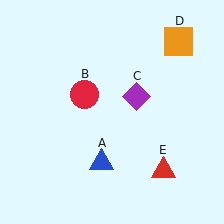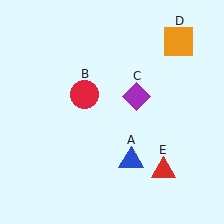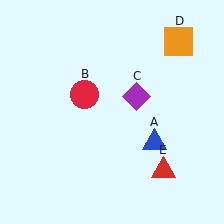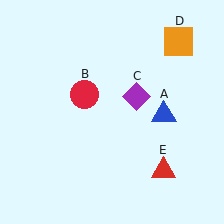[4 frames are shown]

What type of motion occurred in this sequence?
The blue triangle (object A) rotated counterclockwise around the center of the scene.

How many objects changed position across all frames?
1 object changed position: blue triangle (object A).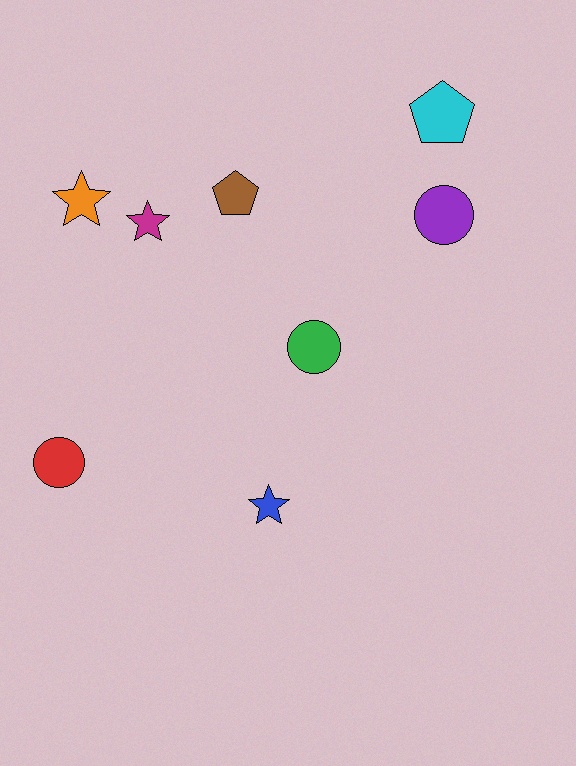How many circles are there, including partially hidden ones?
There are 3 circles.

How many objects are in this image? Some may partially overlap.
There are 8 objects.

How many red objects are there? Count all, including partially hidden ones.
There is 1 red object.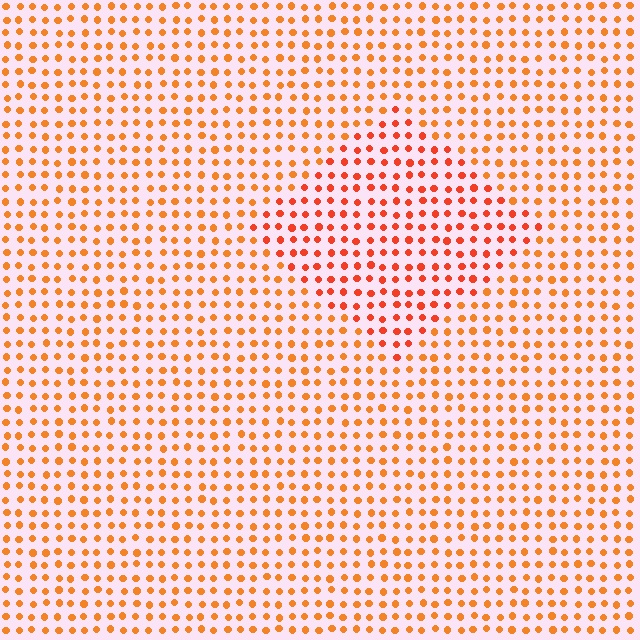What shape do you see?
I see a diamond.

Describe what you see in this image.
The image is filled with small orange elements in a uniform arrangement. A diamond-shaped region is visible where the elements are tinted to a slightly different hue, forming a subtle color boundary.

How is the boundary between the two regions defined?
The boundary is defined purely by a slight shift in hue (about 21 degrees). Spacing, size, and orientation are identical on both sides.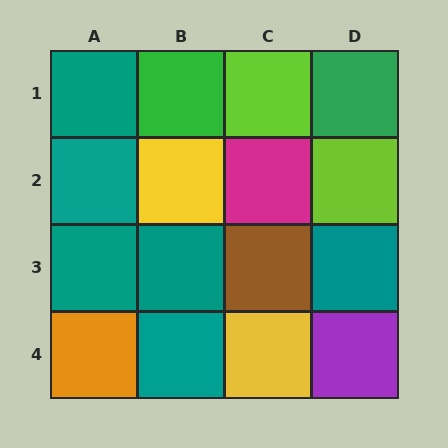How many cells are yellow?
2 cells are yellow.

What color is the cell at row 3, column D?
Teal.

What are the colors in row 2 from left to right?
Teal, yellow, magenta, lime.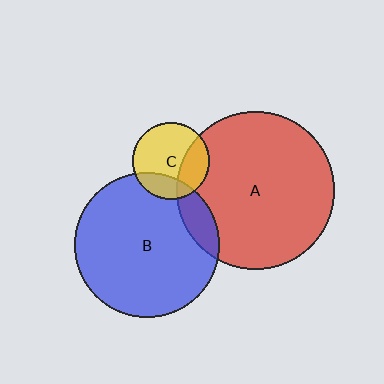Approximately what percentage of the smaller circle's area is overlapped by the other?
Approximately 25%.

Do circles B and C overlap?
Yes.